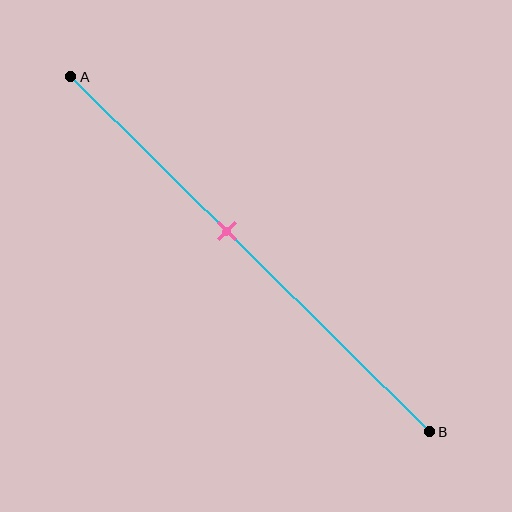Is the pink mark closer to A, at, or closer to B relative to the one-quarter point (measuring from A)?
The pink mark is closer to point B than the one-quarter point of segment AB.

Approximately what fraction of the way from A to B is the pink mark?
The pink mark is approximately 45% of the way from A to B.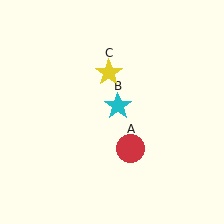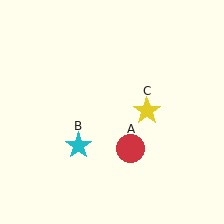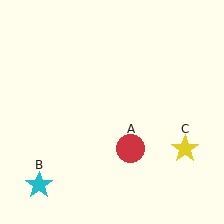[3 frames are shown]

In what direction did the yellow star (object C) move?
The yellow star (object C) moved down and to the right.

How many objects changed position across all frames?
2 objects changed position: cyan star (object B), yellow star (object C).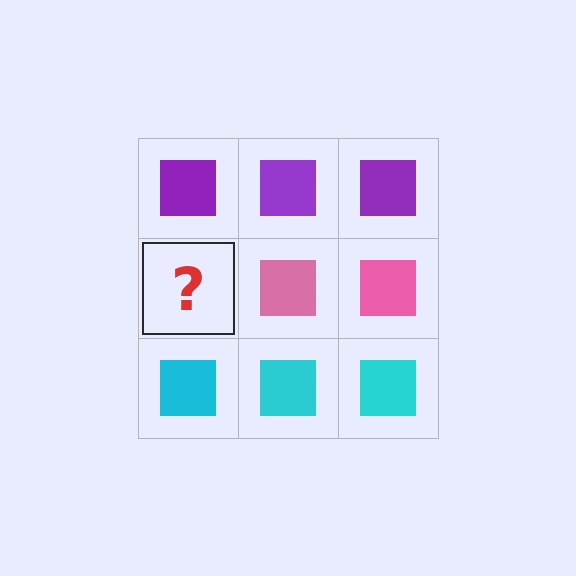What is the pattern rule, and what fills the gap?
The rule is that each row has a consistent color. The gap should be filled with a pink square.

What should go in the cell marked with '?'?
The missing cell should contain a pink square.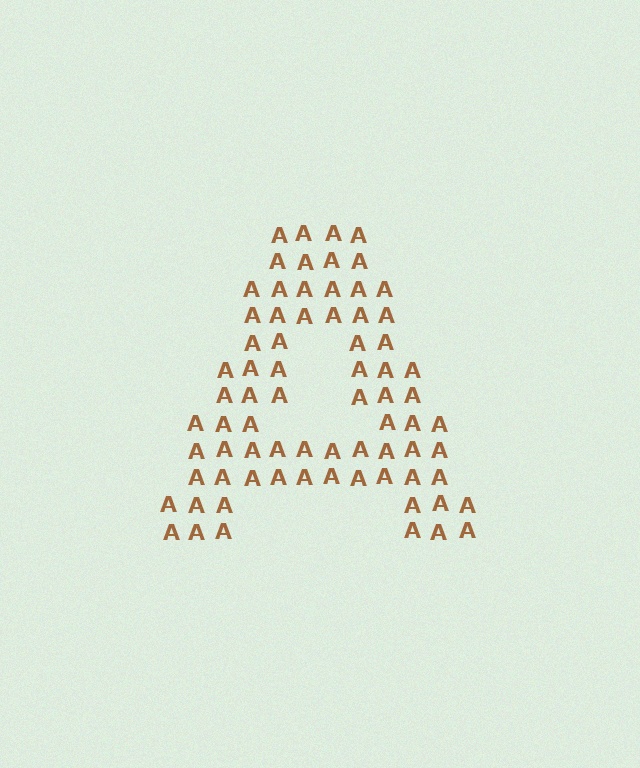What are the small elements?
The small elements are letter A's.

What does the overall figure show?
The overall figure shows the letter A.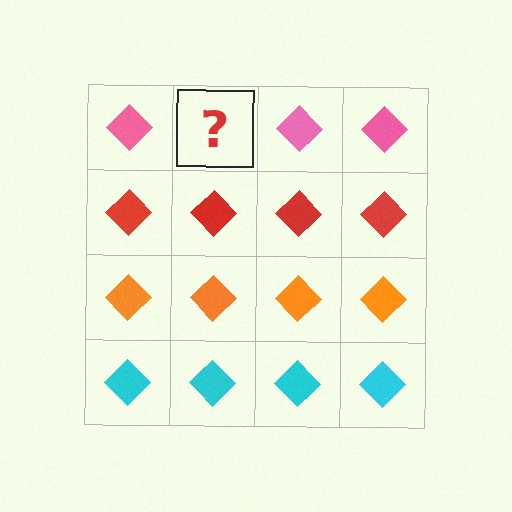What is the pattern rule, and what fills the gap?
The rule is that each row has a consistent color. The gap should be filled with a pink diamond.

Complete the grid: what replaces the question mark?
The question mark should be replaced with a pink diamond.